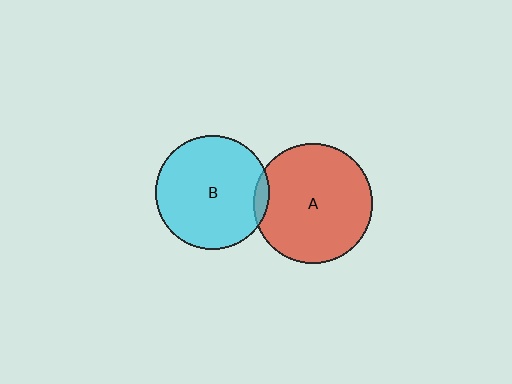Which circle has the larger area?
Circle A (red).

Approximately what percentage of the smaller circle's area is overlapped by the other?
Approximately 5%.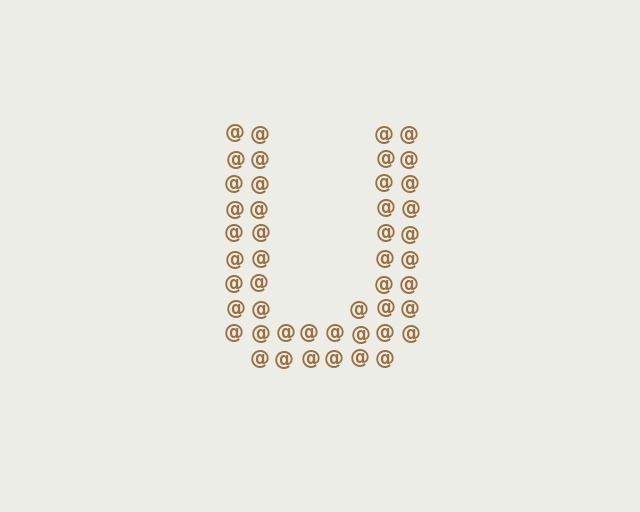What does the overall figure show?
The overall figure shows the letter U.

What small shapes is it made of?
It is made of small at signs.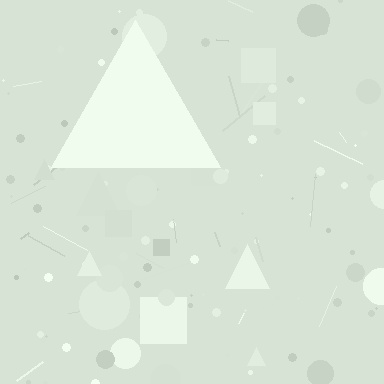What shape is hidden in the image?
A triangle is hidden in the image.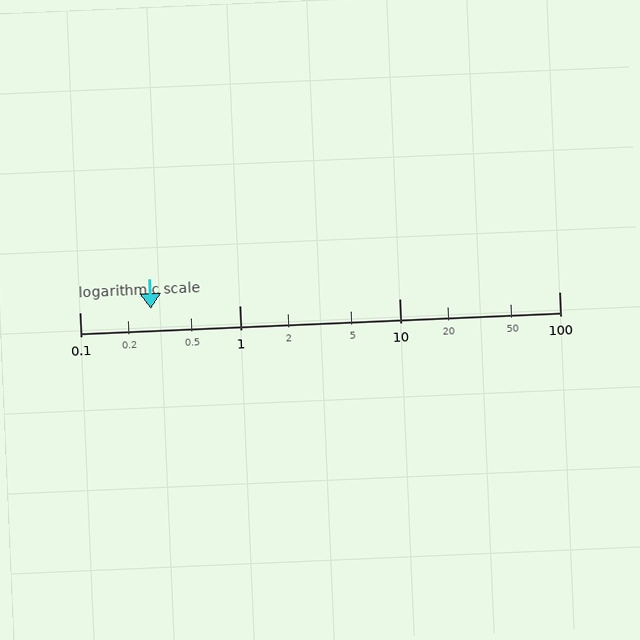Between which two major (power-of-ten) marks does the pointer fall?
The pointer is between 0.1 and 1.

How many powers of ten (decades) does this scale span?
The scale spans 3 decades, from 0.1 to 100.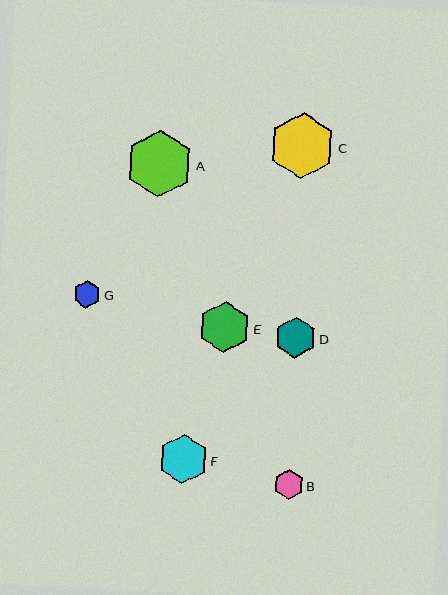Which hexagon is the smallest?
Hexagon G is the smallest with a size of approximately 28 pixels.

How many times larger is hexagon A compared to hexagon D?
Hexagon A is approximately 1.6 times the size of hexagon D.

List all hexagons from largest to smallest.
From largest to smallest: A, C, E, F, D, B, G.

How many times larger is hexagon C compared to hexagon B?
Hexagon C is approximately 2.2 times the size of hexagon B.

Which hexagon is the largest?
Hexagon A is the largest with a size of approximately 67 pixels.